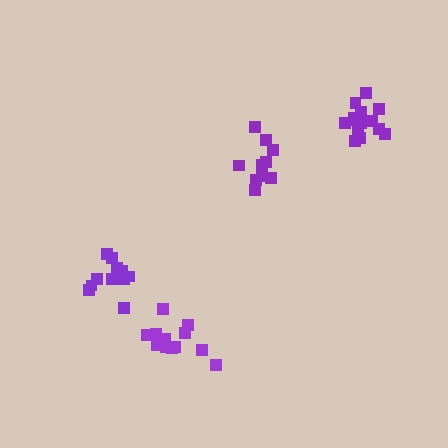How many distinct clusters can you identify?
There are 4 distinct clusters.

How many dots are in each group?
Group 1: 16 dots, Group 2: 11 dots, Group 3: 10 dots, Group 4: 12 dots (49 total).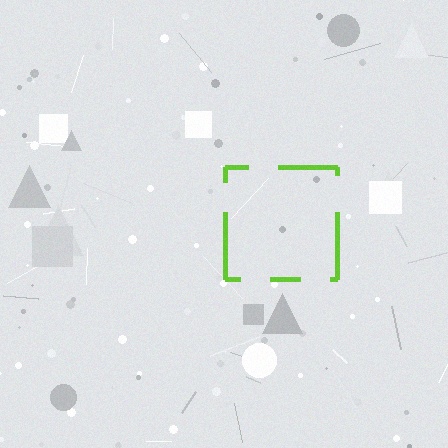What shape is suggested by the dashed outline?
The dashed outline suggests a square.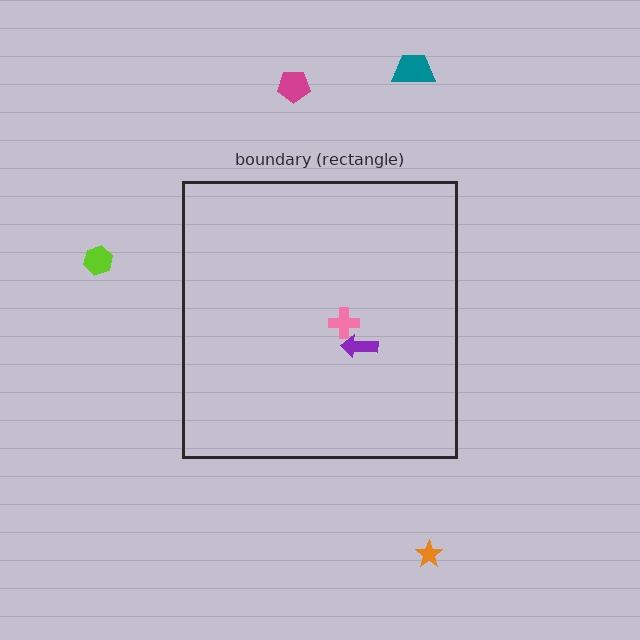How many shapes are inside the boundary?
2 inside, 4 outside.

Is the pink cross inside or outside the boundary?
Inside.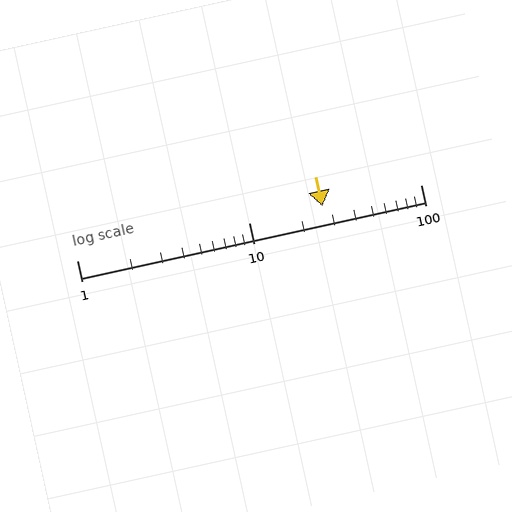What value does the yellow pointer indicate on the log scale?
The pointer indicates approximately 27.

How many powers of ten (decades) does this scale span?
The scale spans 2 decades, from 1 to 100.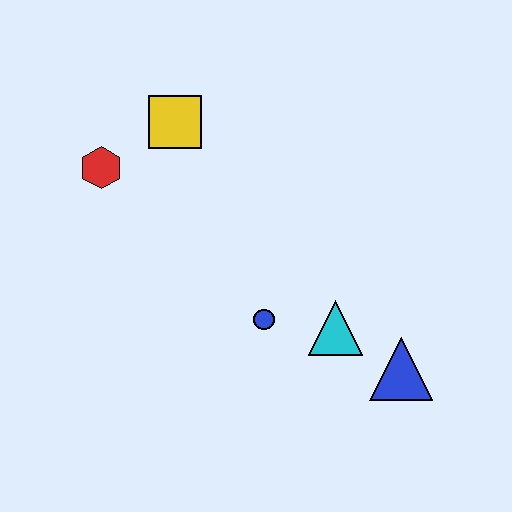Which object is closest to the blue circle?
The cyan triangle is closest to the blue circle.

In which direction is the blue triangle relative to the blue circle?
The blue triangle is to the right of the blue circle.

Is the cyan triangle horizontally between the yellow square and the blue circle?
No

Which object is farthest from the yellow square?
The blue triangle is farthest from the yellow square.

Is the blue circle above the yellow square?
No